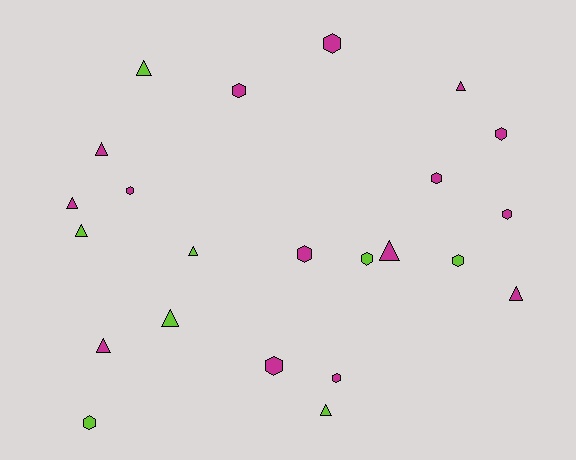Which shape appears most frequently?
Hexagon, with 12 objects.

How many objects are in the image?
There are 23 objects.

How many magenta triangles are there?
There are 6 magenta triangles.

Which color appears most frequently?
Magenta, with 15 objects.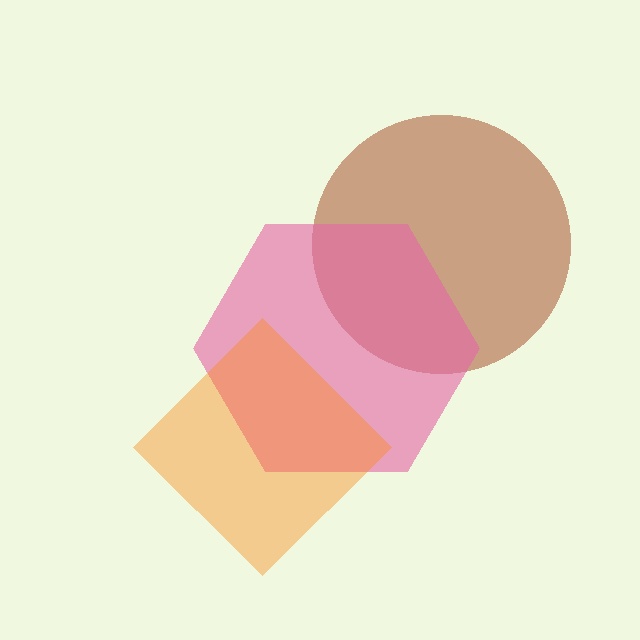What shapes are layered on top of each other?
The layered shapes are: a brown circle, a pink hexagon, an orange diamond.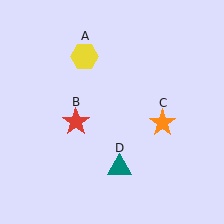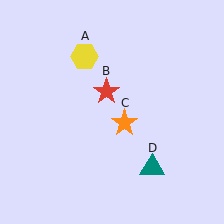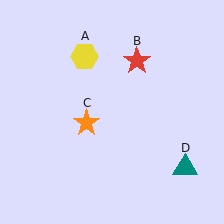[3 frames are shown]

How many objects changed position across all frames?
3 objects changed position: red star (object B), orange star (object C), teal triangle (object D).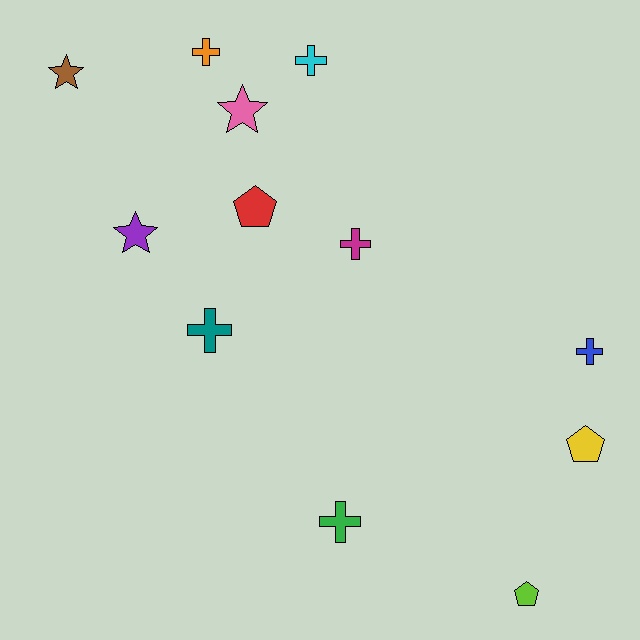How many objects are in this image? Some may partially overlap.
There are 12 objects.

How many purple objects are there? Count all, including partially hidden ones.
There is 1 purple object.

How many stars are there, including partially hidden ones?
There are 3 stars.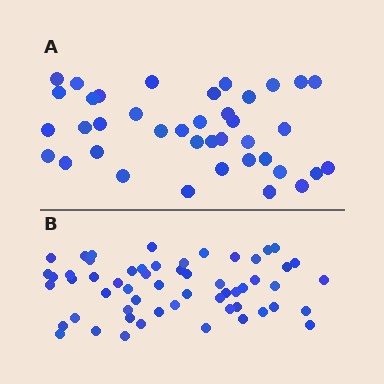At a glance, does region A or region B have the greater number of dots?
Region B (the bottom region) has more dots.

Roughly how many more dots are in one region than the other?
Region B has approximately 20 more dots than region A.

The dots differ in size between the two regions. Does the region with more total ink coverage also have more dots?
No. Region A has more total ink coverage because its dots are larger, but region B actually contains more individual dots. Total area can be misleading — the number of items is what matters here.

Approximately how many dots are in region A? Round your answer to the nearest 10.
About 40 dots. (The exact count is 39, which rounds to 40.)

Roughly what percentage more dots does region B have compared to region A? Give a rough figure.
About 45% more.